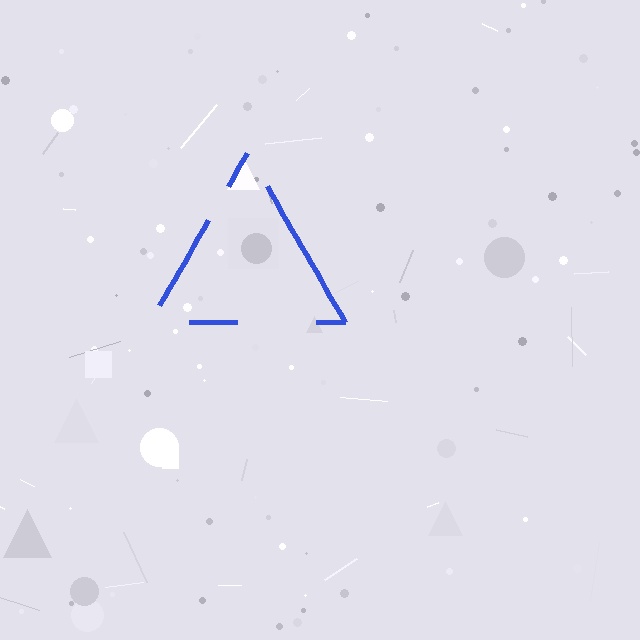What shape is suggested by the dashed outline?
The dashed outline suggests a triangle.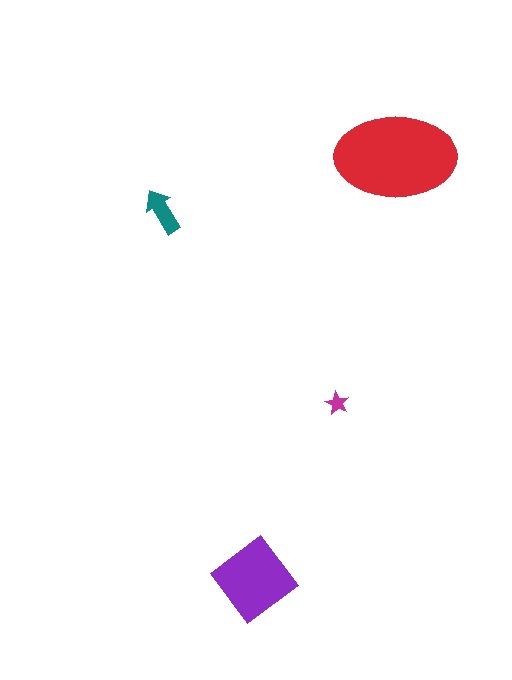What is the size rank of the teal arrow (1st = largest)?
3rd.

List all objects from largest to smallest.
The red ellipse, the purple diamond, the teal arrow, the magenta star.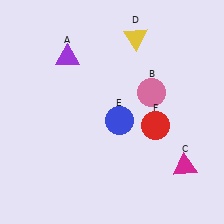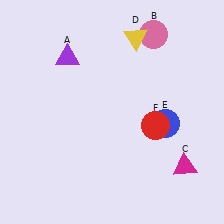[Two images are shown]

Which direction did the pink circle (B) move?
The pink circle (B) moved up.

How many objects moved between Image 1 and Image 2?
2 objects moved between the two images.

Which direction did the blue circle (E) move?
The blue circle (E) moved right.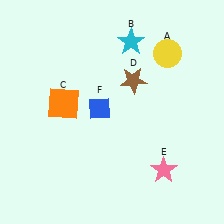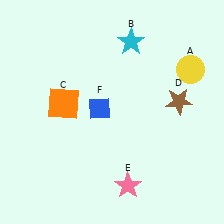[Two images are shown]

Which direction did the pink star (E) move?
The pink star (E) moved left.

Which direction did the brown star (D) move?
The brown star (D) moved right.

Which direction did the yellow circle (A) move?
The yellow circle (A) moved right.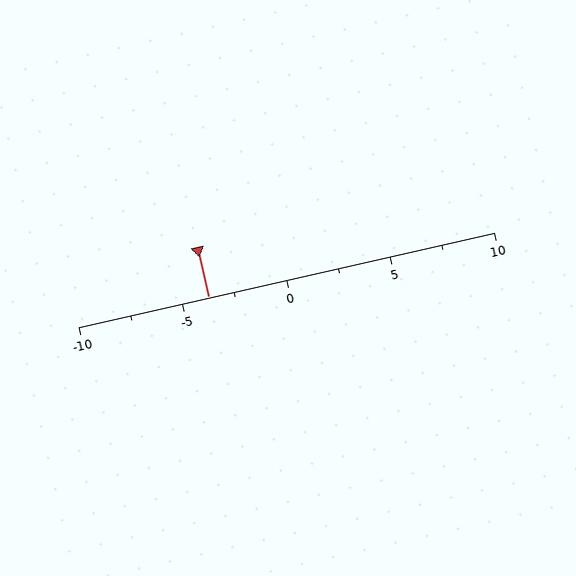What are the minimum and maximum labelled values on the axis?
The axis runs from -10 to 10.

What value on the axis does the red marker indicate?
The marker indicates approximately -3.8.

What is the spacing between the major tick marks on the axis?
The major ticks are spaced 5 apart.